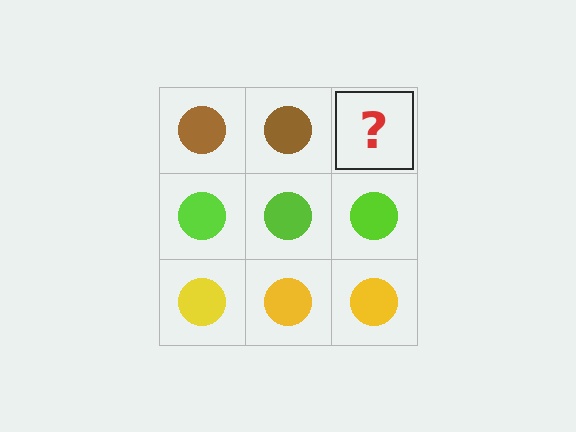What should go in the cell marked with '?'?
The missing cell should contain a brown circle.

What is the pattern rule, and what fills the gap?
The rule is that each row has a consistent color. The gap should be filled with a brown circle.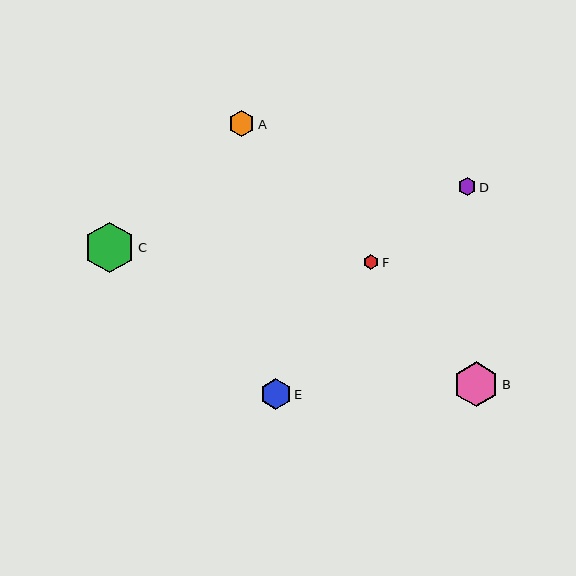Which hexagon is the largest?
Hexagon C is the largest with a size of approximately 50 pixels.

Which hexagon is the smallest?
Hexagon F is the smallest with a size of approximately 15 pixels.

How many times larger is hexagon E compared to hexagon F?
Hexagon E is approximately 2.0 times the size of hexagon F.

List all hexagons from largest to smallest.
From largest to smallest: C, B, E, A, D, F.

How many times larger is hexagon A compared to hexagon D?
Hexagon A is approximately 1.4 times the size of hexagon D.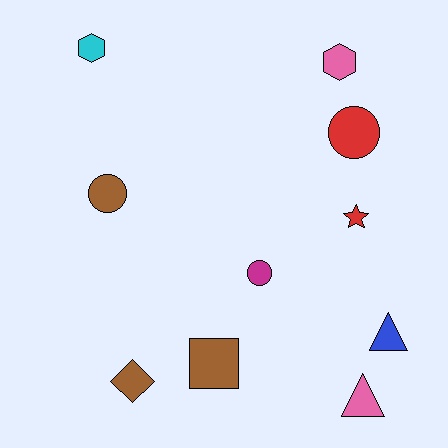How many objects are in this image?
There are 10 objects.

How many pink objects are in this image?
There are 2 pink objects.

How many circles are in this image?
There are 3 circles.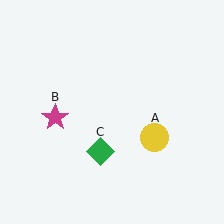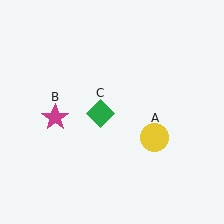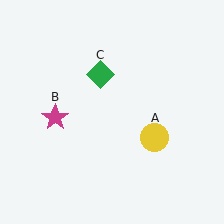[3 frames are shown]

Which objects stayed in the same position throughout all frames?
Yellow circle (object A) and magenta star (object B) remained stationary.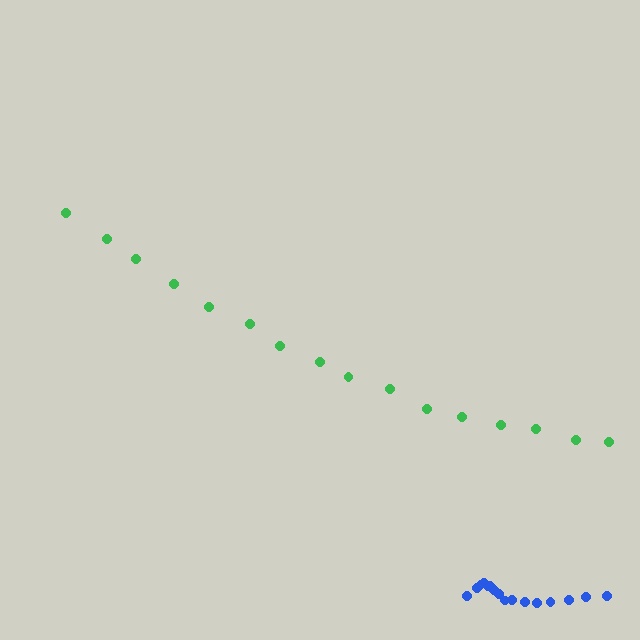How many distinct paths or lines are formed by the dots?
There are 2 distinct paths.